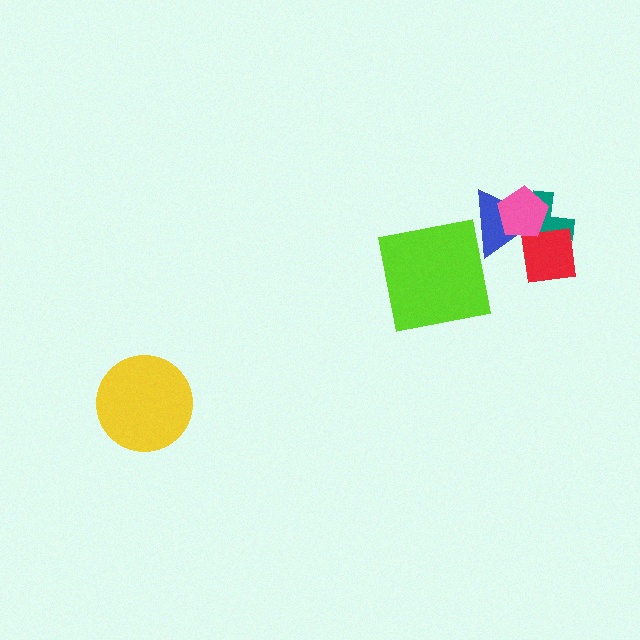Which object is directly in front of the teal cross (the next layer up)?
The red square is directly in front of the teal cross.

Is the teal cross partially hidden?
Yes, it is partially covered by another shape.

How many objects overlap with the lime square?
0 objects overlap with the lime square.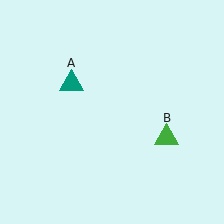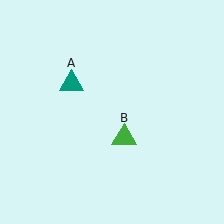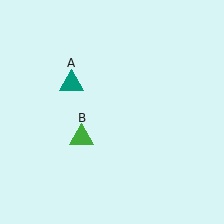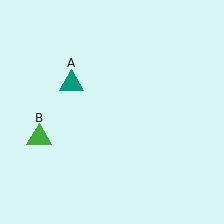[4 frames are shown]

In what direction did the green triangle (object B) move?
The green triangle (object B) moved left.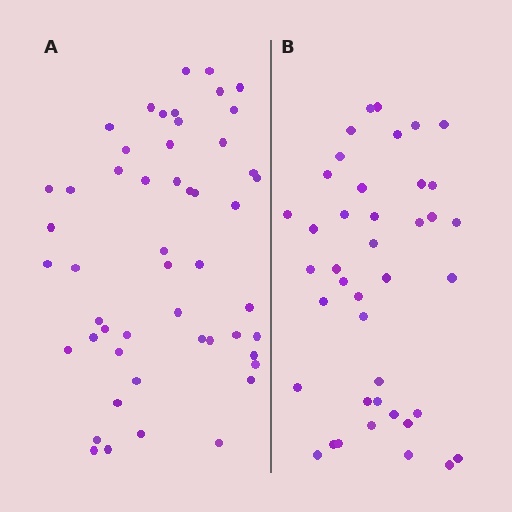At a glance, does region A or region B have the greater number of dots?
Region A (the left region) has more dots.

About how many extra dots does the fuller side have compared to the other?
Region A has roughly 10 or so more dots than region B.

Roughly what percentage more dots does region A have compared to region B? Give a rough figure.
About 25% more.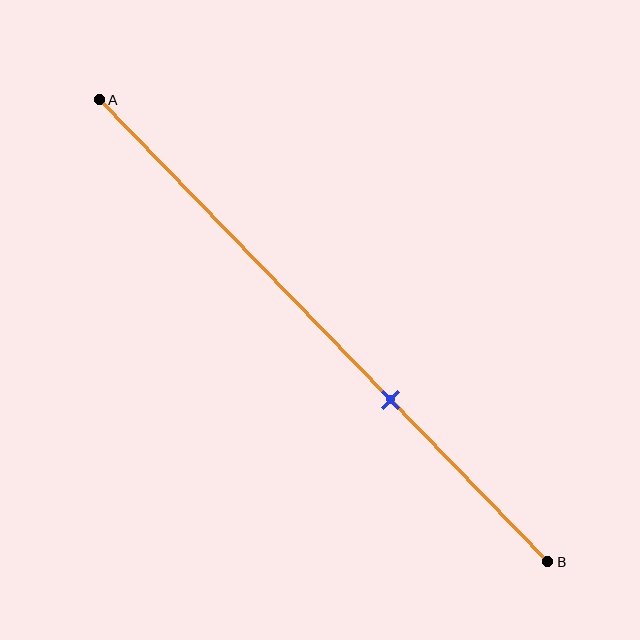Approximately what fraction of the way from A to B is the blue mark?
The blue mark is approximately 65% of the way from A to B.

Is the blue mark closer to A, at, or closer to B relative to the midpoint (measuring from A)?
The blue mark is closer to point B than the midpoint of segment AB.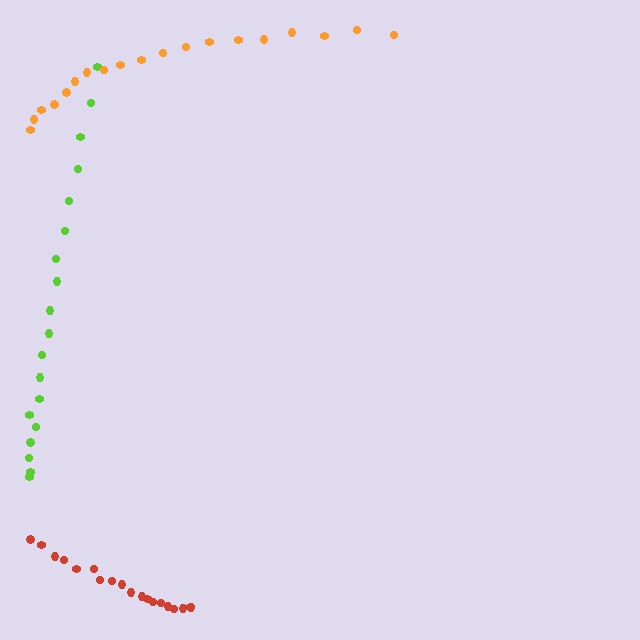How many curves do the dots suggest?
There are 3 distinct paths.